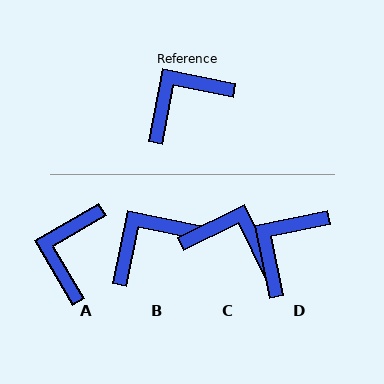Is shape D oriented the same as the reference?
No, it is off by about 23 degrees.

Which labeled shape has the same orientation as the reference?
B.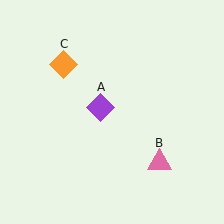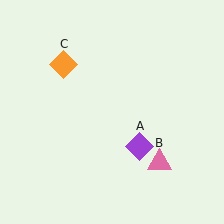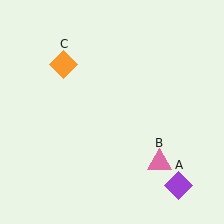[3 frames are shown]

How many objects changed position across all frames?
1 object changed position: purple diamond (object A).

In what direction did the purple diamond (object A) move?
The purple diamond (object A) moved down and to the right.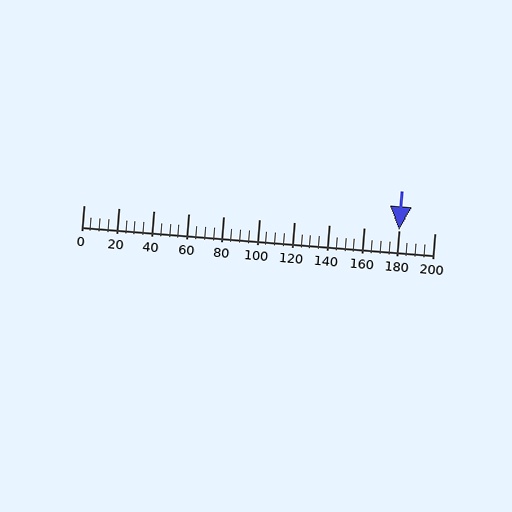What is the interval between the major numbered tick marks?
The major tick marks are spaced 20 units apart.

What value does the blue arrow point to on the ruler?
The blue arrow points to approximately 180.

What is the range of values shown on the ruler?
The ruler shows values from 0 to 200.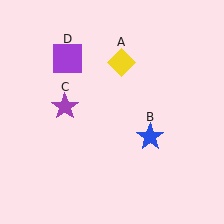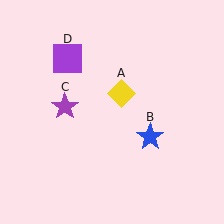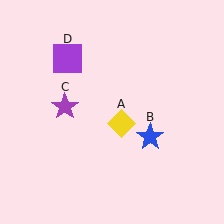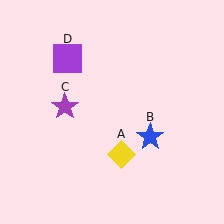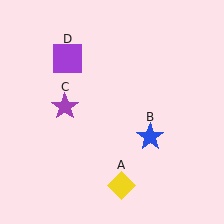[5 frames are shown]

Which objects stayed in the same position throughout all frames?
Blue star (object B) and purple star (object C) and purple square (object D) remained stationary.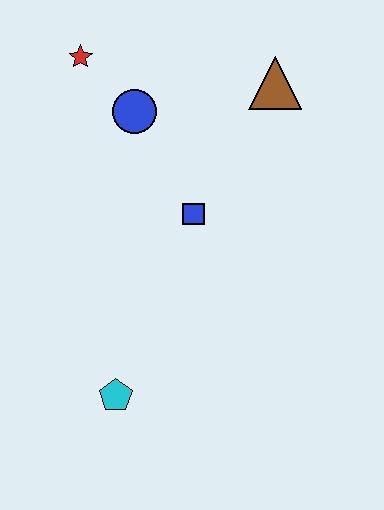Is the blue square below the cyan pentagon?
No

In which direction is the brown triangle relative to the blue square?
The brown triangle is above the blue square.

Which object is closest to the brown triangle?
The blue circle is closest to the brown triangle.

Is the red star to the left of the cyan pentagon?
Yes